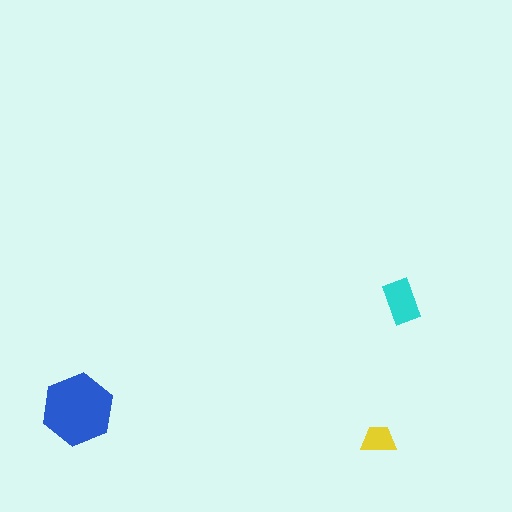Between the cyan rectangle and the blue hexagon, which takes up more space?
The blue hexagon.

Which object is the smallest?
The yellow trapezoid.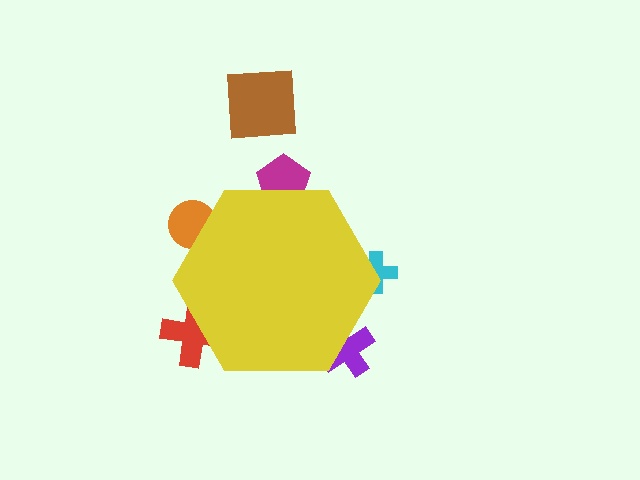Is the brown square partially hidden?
No, the brown square is fully visible.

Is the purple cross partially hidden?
Yes, the purple cross is partially hidden behind the yellow hexagon.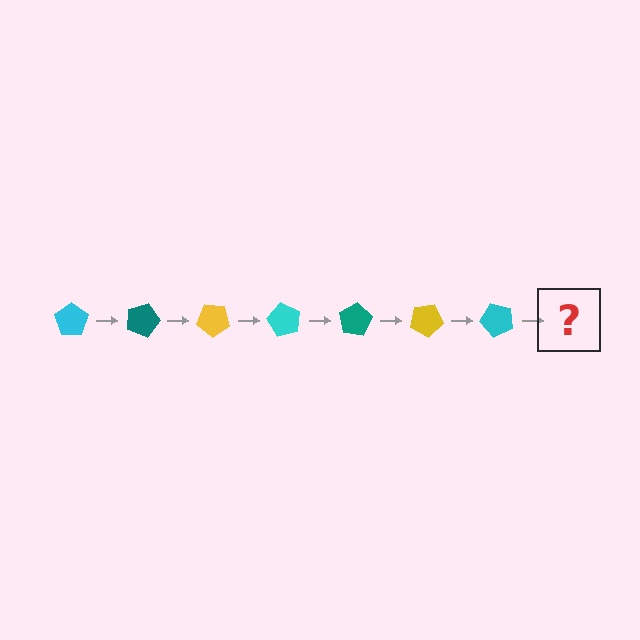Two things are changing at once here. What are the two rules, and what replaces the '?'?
The two rules are that it rotates 20 degrees each step and the color cycles through cyan, teal, and yellow. The '?' should be a teal pentagon, rotated 140 degrees from the start.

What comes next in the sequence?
The next element should be a teal pentagon, rotated 140 degrees from the start.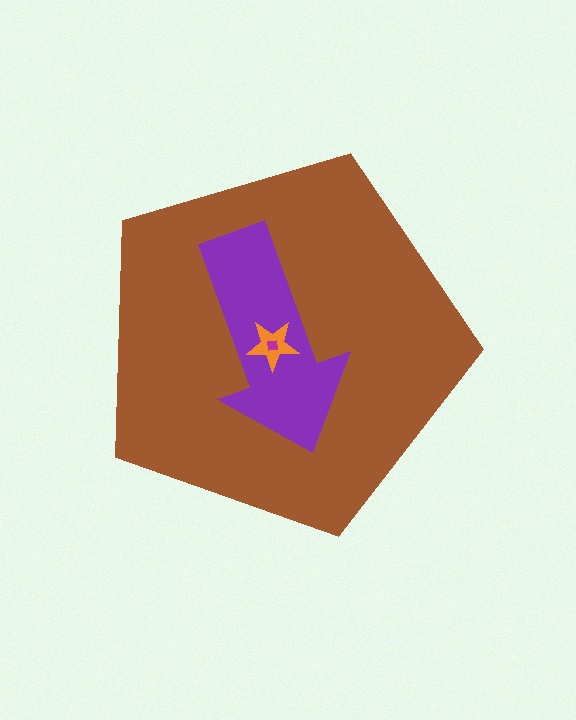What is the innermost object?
The magenta square.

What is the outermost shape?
The brown pentagon.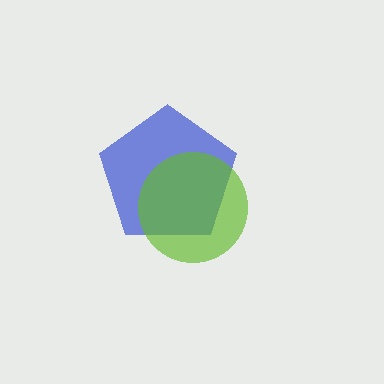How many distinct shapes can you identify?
There are 2 distinct shapes: a blue pentagon, a lime circle.